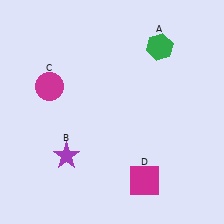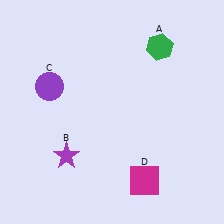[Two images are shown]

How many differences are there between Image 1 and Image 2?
There is 1 difference between the two images.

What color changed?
The circle (C) changed from magenta in Image 1 to purple in Image 2.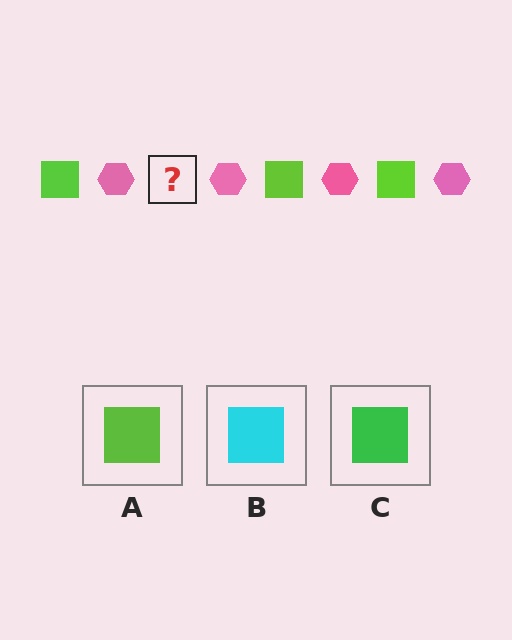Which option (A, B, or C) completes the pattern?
A.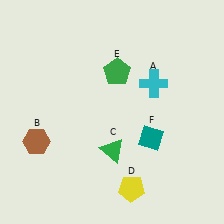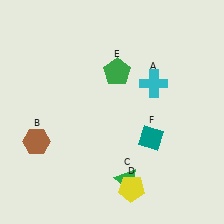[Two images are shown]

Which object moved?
The green triangle (C) moved down.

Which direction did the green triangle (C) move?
The green triangle (C) moved down.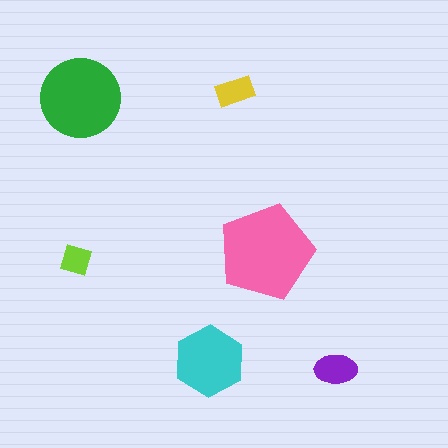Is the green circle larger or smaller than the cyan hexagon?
Larger.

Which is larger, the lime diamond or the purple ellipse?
The purple ellipse.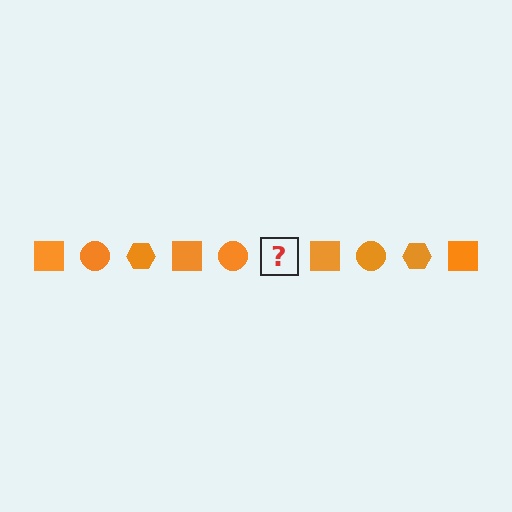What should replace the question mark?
The question mark should be replaced with an orange hexagon.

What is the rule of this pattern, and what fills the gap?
The rule is that the pattern cycles through square, circle, hexagon shapes in orange. The gap should be filled with an orange hexagon.